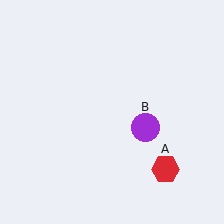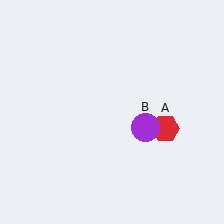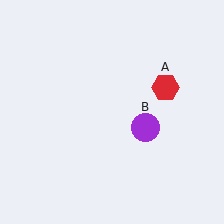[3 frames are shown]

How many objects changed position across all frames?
1 object changed position: red hexagon (object A).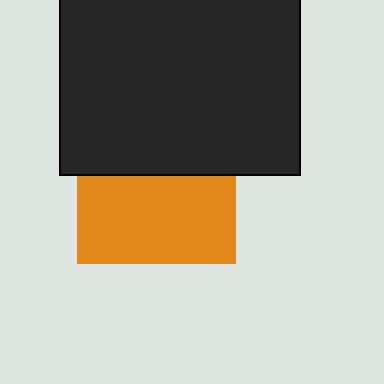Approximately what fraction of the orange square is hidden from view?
Roughly 44% of the orange square is hidden behind the black square.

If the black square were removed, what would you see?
You would see the complete orange square.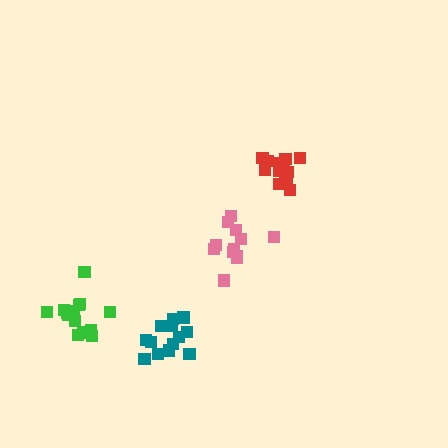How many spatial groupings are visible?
There are 4 spatial groupings.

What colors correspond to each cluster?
The clusters are colored: green, teal, red, pink.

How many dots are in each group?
Group 1: 14 dots, Group 2: 13 dots, Group 3: 14 dots, Group 4: 12 dots (53 total).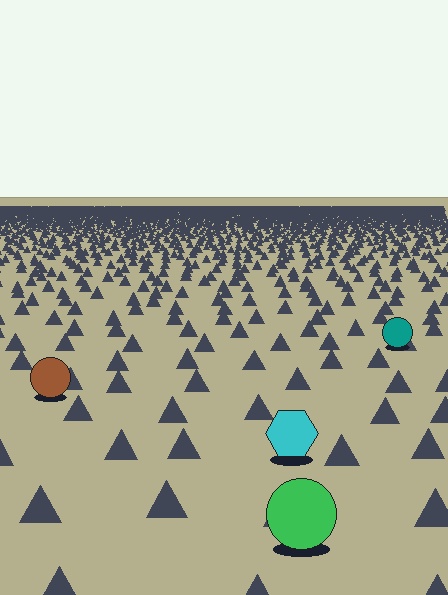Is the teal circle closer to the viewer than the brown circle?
No. The brown circle is closer — you can tell from the texture gradient: the ground texture is coarser near it.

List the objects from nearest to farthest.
From nearest to farthest: the green circle, the cyan hexagon, the brown circle, the teal circle.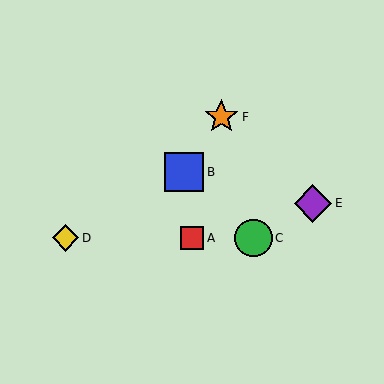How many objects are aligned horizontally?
3 objects (A, C, D) are aligned horizontally.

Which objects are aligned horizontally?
Objects A, C, D are aligned horizontally.